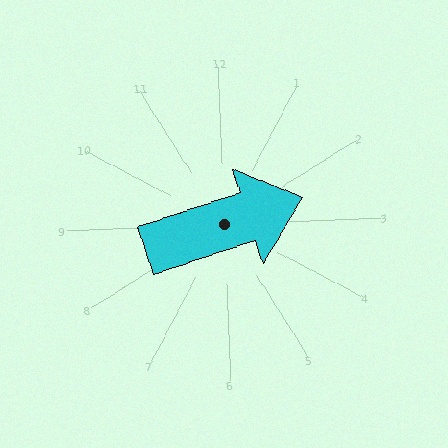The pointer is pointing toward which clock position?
Roughly 2 o'clock.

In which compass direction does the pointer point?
East.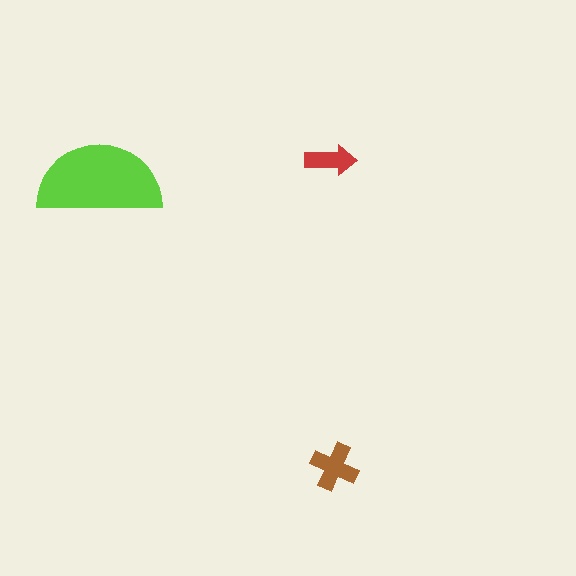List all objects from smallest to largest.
The red arrow, the brown cross, the lime semicircle.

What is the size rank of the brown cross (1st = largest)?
2nd.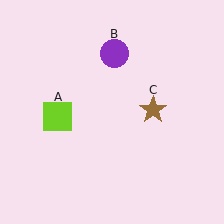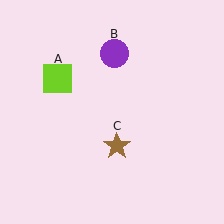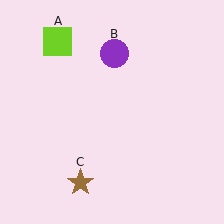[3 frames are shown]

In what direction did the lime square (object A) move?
The lime square (object A) moved up.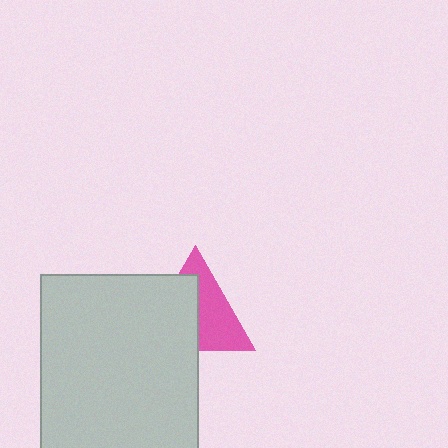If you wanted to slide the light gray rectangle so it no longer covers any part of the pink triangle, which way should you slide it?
Slide it toward the lower-left — that is the most direct way to separate the two shapes.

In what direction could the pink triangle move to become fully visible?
The pink triangle could move toward the upper-right. That would shift it out from behind the light gray rectangle entirely.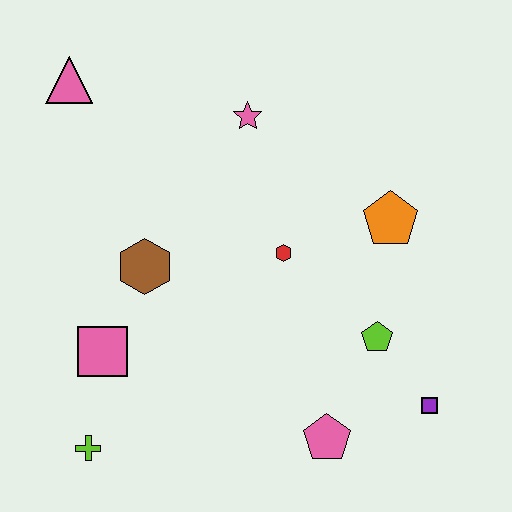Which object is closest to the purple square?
The lime pentagon is closest to the purple square.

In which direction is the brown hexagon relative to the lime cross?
The brown hexagon is above the lime cross.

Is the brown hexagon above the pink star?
No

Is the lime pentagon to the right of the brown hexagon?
Yes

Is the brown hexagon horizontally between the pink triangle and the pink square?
No